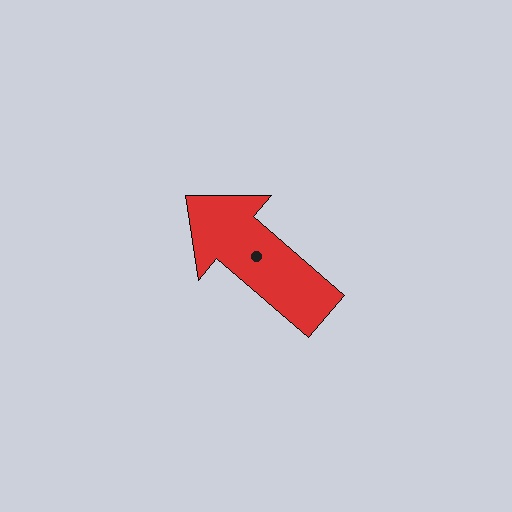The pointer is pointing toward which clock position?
Roughly 10 o'clock.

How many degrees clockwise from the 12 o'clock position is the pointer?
Approximately 311 degrees.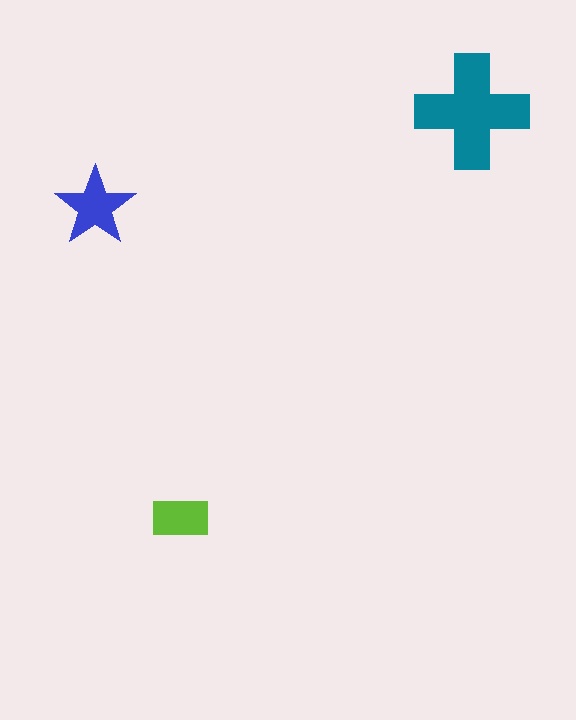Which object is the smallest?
The lime rectangle.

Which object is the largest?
The teal cross.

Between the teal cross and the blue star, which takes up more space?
The teal cross.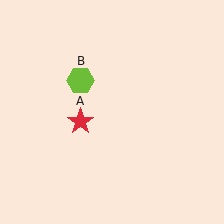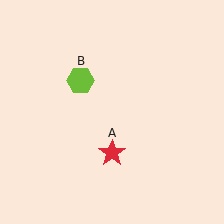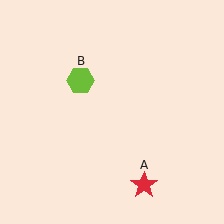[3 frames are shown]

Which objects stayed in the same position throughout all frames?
Lime hexagon (object B) remained stationary.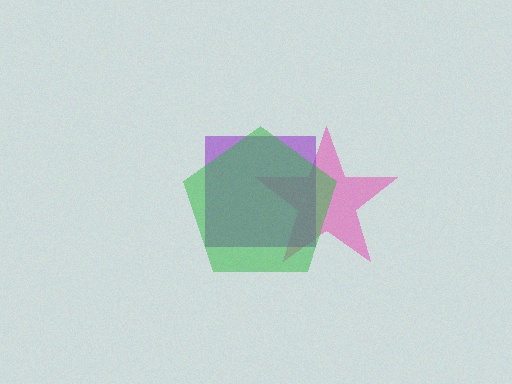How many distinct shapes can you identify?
There are 3 distinct shapes: a pink star, a purple square, a green pentagon.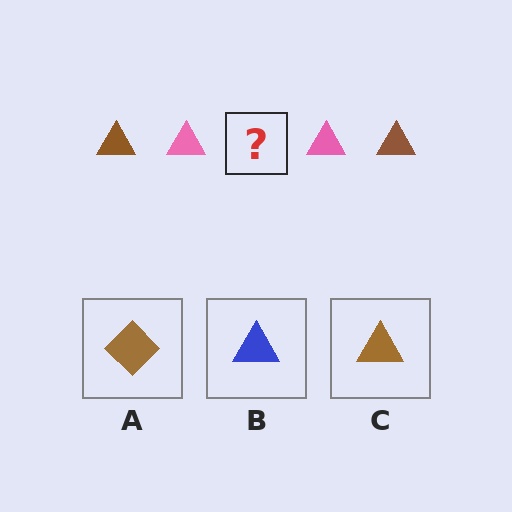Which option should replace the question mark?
Option C.